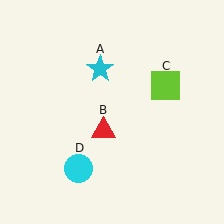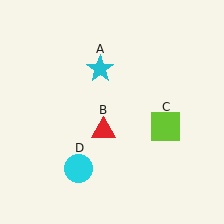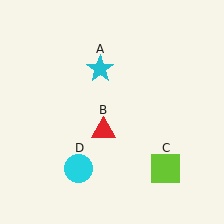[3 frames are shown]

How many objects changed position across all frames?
1 object changed position: lime square (object C).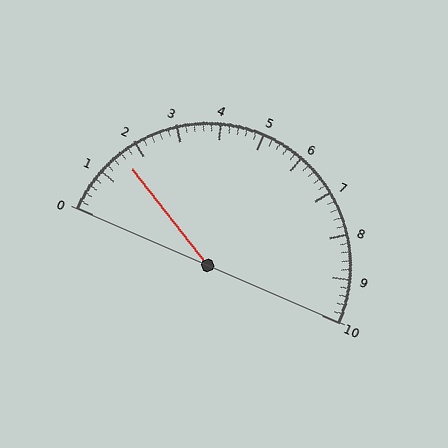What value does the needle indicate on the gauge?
The needle indicates approximately 1.6.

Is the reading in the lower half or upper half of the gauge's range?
The reading is in the lower half of the range (0 to 10).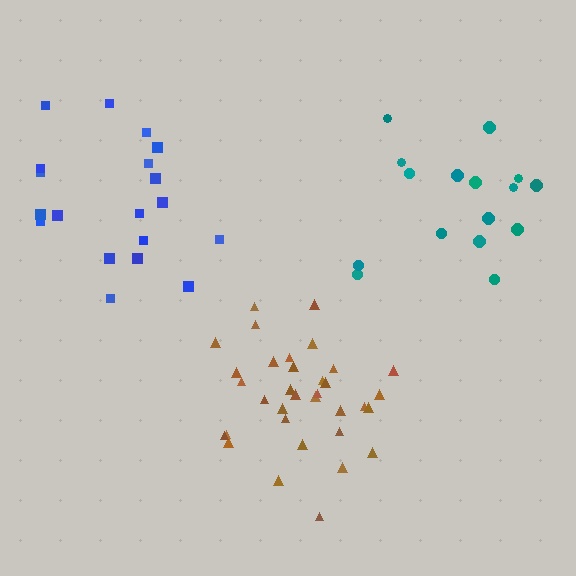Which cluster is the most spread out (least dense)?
Teal.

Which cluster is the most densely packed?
Brown.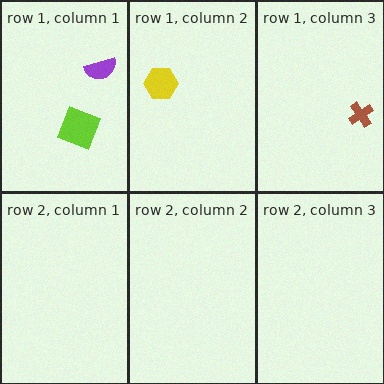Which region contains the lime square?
The row 1, column 1 region.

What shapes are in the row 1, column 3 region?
The brown cross.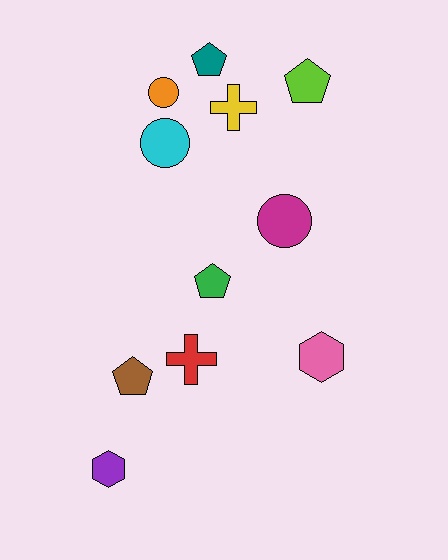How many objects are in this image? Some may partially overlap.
There are 11 objects.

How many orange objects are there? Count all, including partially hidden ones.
There is 1 orange object.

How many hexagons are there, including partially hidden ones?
There are 2 hexagons.